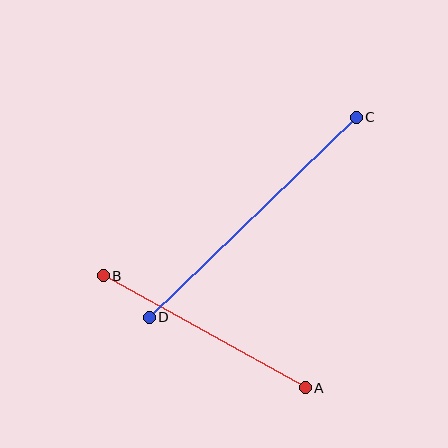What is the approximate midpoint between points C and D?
The midpoint is at approximately (253, 217) pixels.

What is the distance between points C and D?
The distance is approximately 288 pixels.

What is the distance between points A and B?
The distance is approximately 231 pixels.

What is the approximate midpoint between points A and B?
The midpoint is at approximately (204, 332) pixels.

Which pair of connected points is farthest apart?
Points C and D are farthest apart.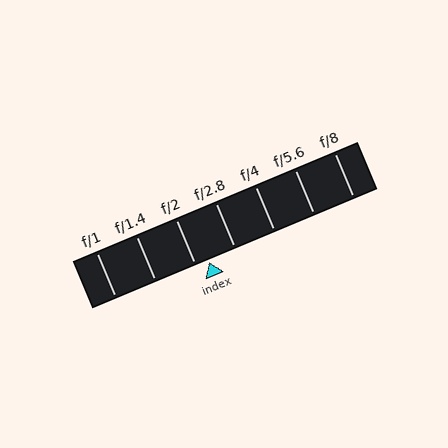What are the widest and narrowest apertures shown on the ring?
The widest aperture shown is f/1 and the narrowest is f/8.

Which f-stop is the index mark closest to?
The index mark is closest to f/2.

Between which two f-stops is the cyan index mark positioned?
The index mark is between f/2 and f/2.8.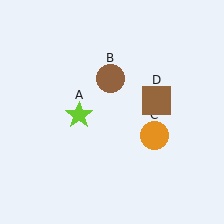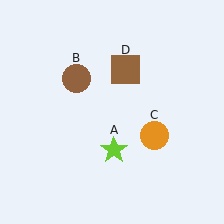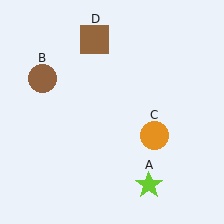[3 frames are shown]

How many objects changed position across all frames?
3 objects changed position: lime star (object A), brown circle (object B), brown square (object D).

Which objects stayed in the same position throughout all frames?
Orange circle (object C) remained stationary.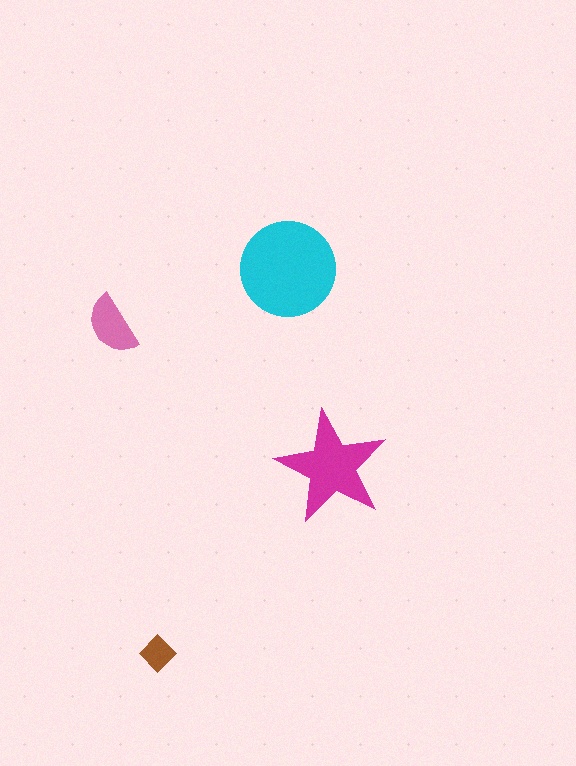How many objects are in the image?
There are 4 objects in the image.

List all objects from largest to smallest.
The cyan circle, the magenta star, the pink semicircle, the brown diamond.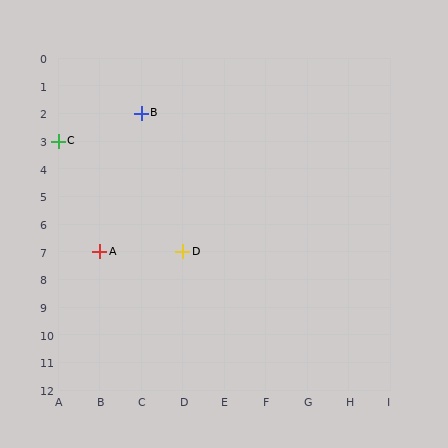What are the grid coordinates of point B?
Point B is at grid coordinates (C, 2).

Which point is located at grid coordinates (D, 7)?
Point D is at (D, 7).